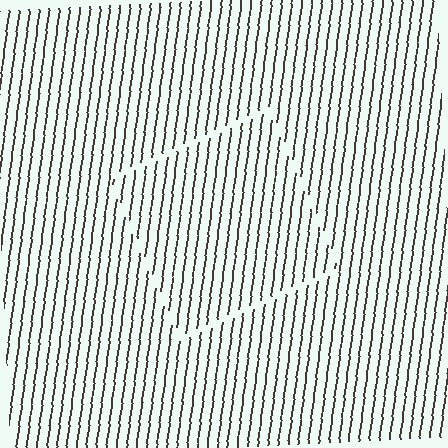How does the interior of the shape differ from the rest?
The interior of the shape contains the same grating, shifted by half a period — the contour is defined by the phase discontinuity where line-ends from the inner and outer gratings abut.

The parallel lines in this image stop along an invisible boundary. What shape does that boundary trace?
An illusory square. The interior of the shape contains the same grating, shifted by half a period — the contour is defined by the phase discontinuity where line-ends from the inner and outer gratings abut.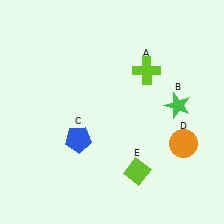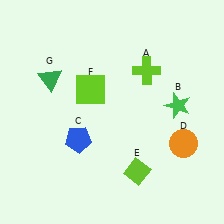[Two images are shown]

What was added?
A lime square (F), a green triangle (G) were added in Image 2.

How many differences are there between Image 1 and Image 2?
There are 2 differences between the two images.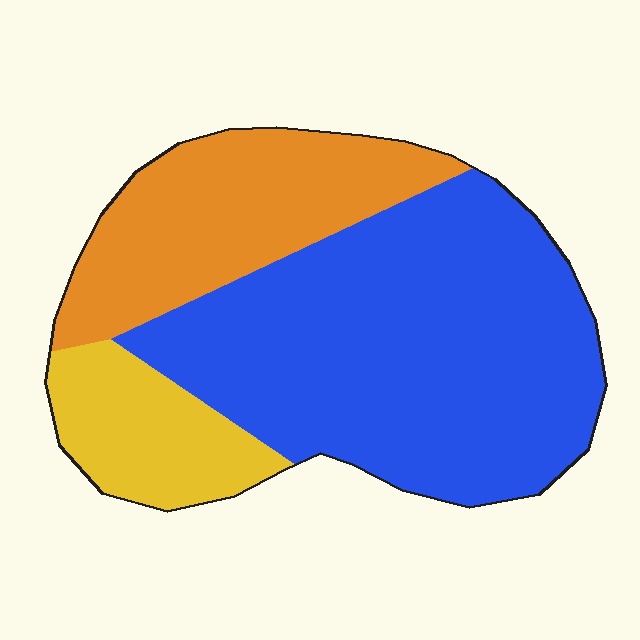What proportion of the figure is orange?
Orange covers 27% of the figure.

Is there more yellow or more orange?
Orange.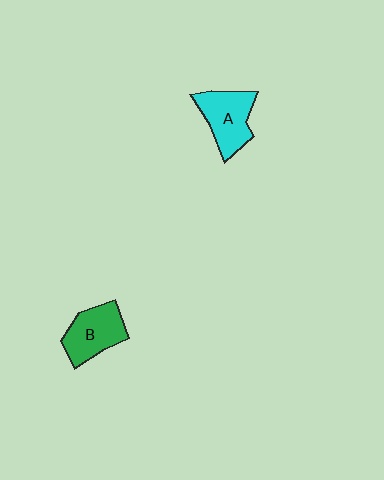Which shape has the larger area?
Shape A (cyan).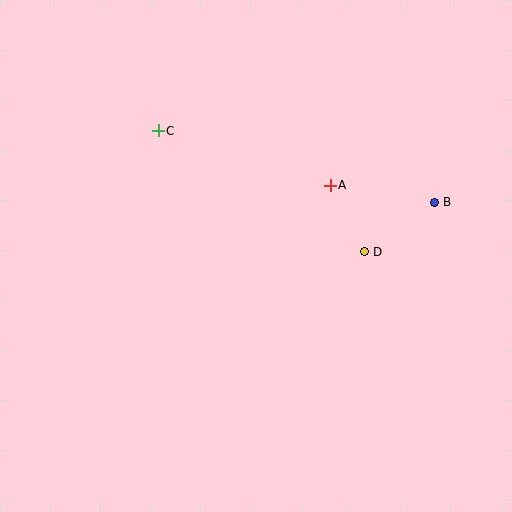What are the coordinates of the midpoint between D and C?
The midpoint between D and C is at (262, 191).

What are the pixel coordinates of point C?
Point C is at (158, 131).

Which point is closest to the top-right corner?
Point B is closest to the top-right corner.